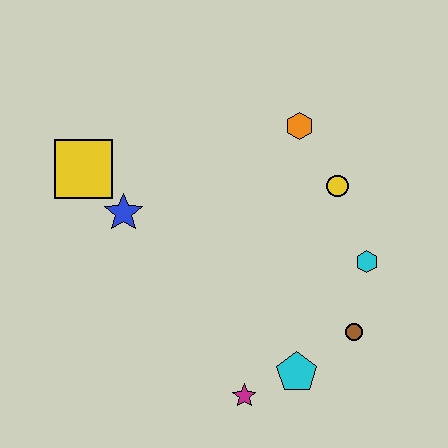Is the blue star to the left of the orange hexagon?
Yes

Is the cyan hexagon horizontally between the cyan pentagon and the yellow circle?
No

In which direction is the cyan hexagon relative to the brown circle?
The cyan hexagon is above the brown circle.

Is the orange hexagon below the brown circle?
No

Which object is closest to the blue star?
The yellow square is closest to the blue star.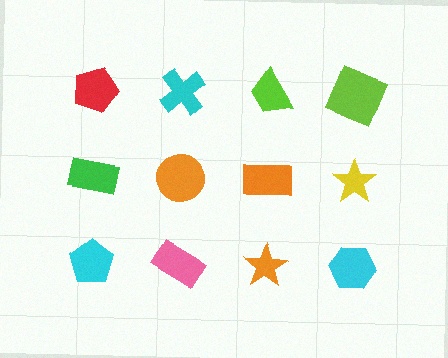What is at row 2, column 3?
An orange rectangle.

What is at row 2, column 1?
A green rectangle.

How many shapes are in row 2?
4 shapes.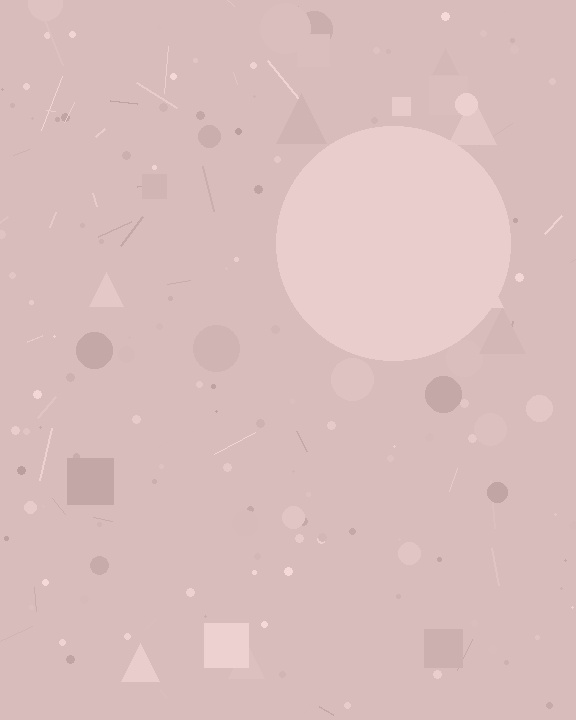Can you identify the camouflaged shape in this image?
The camouflaged shape is a circle.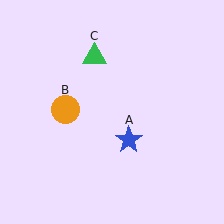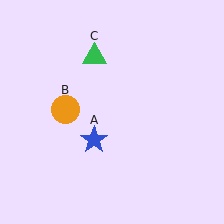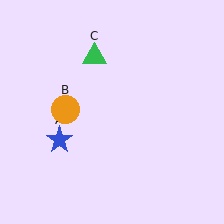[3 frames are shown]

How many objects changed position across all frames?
1 object changed position: blue star (object A).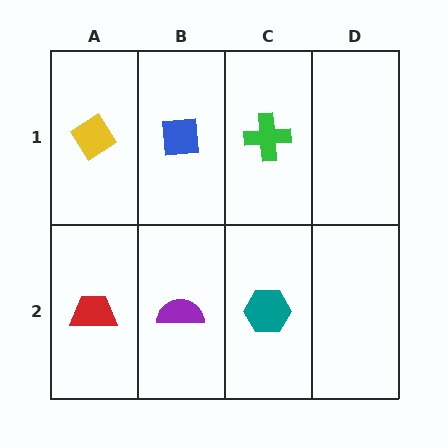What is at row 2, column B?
A purple semicircle.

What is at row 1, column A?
A yellow diamond.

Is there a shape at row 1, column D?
No, that cell is empty.